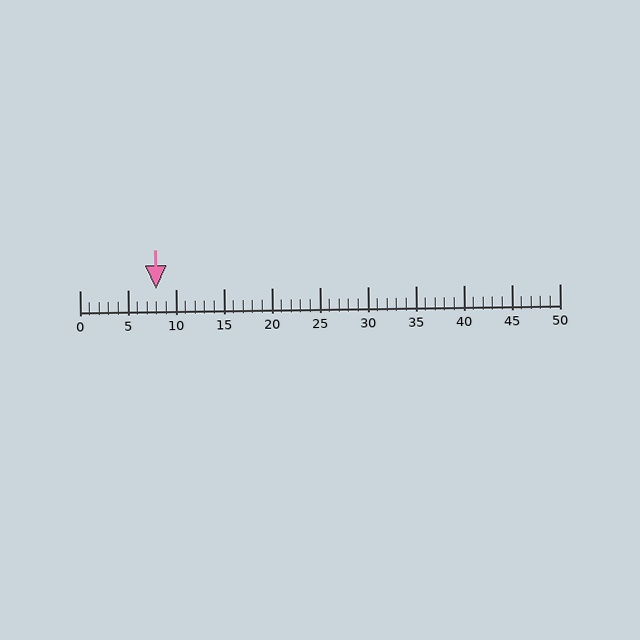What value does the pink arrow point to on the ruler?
The pink arrow points to approximately 8.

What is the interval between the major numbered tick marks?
The major tick marks are spaced 5 units apart.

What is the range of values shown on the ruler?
The ruler shows values from 0 to 50.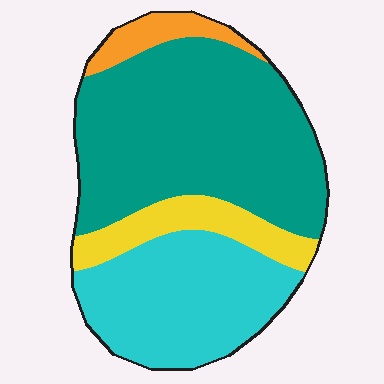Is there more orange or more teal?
Teal.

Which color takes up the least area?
Orange, at roughly 5%.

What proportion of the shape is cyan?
Cyan takes up about one third (1/3) of the shape.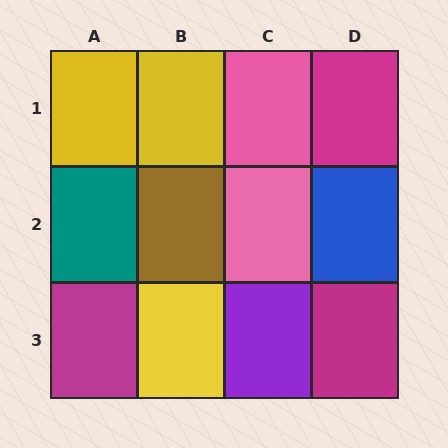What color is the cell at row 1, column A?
Yellow.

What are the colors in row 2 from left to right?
Teal, brown, pink, blue.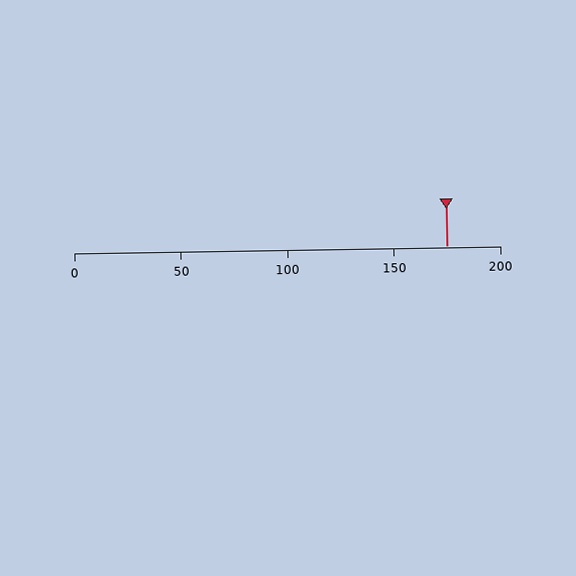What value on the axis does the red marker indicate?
The marker indicates approximately 175.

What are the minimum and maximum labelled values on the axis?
The axis runs from 0 to 200.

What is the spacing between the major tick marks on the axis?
The major ticks are spaced 50 apart.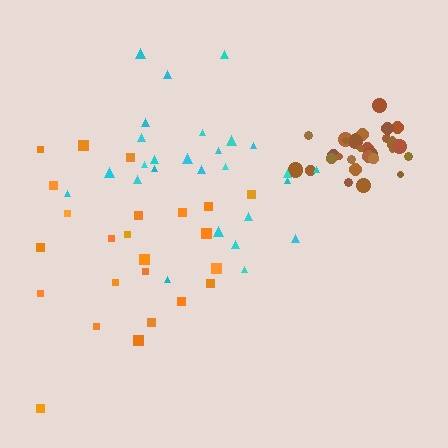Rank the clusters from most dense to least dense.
brown, cyan, orange.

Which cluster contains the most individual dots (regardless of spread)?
Brown (32).